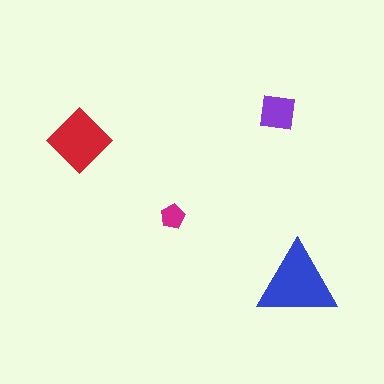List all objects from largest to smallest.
The blue triangle, the red diamond, the purple square, the magenta pentagon.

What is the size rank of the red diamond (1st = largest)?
2nd.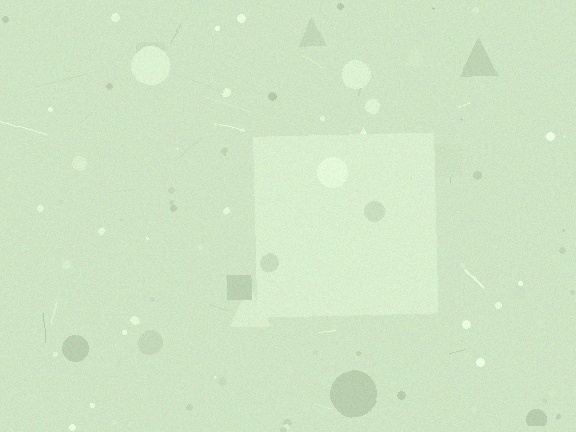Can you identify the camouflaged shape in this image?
The camouflaged shape is a square.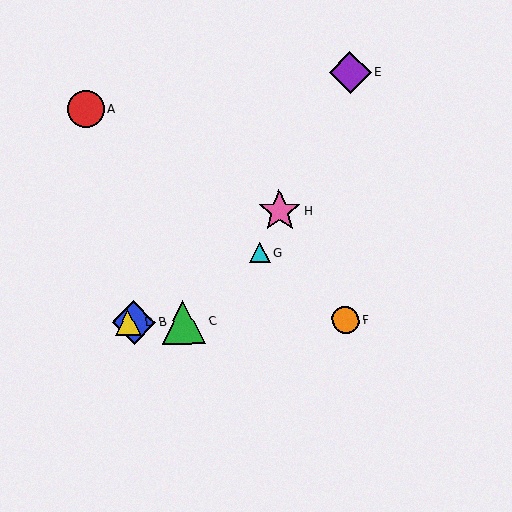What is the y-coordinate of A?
Object A is at y≈110.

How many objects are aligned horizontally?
4 objects (B, C, D, F) are aligned horizontally.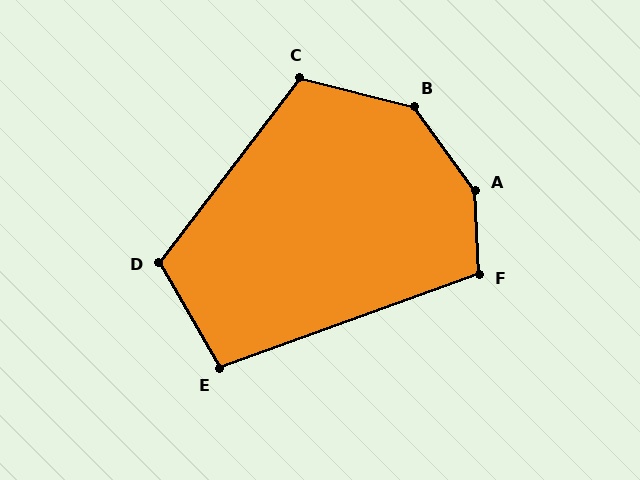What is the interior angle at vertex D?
Approximately 113 degrees (obtuse).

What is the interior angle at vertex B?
Approximately 140 degrees (obtuse).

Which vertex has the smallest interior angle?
E, at approximately 100 degrees.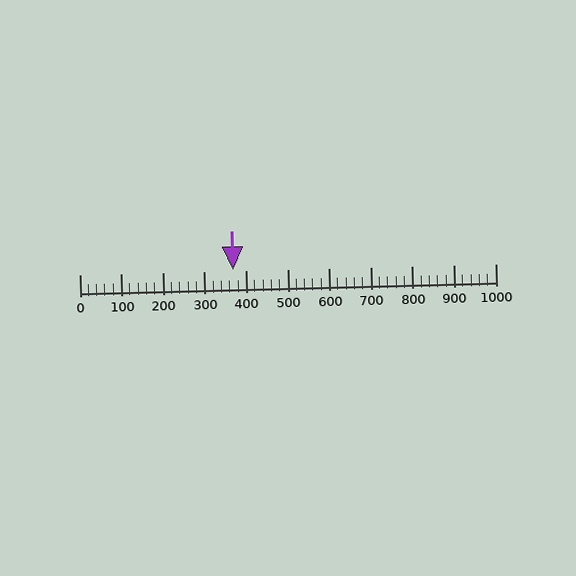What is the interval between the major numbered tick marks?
The major tick marks are spaced 100 units apart.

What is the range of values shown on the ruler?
The ruler shows values from 0 to 1000.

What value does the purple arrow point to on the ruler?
The purple arrow points to approximately 369.